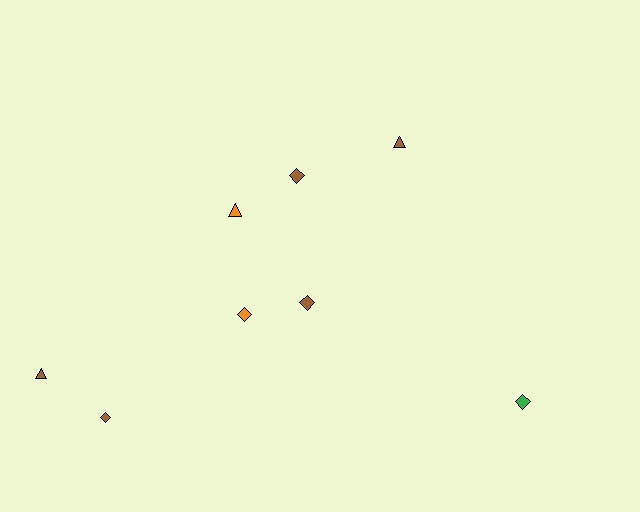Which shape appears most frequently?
Diamond, with 5 objects.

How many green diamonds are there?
There is 1 green diamond.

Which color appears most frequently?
Brown, with 5 objects.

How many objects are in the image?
There are 8 objects.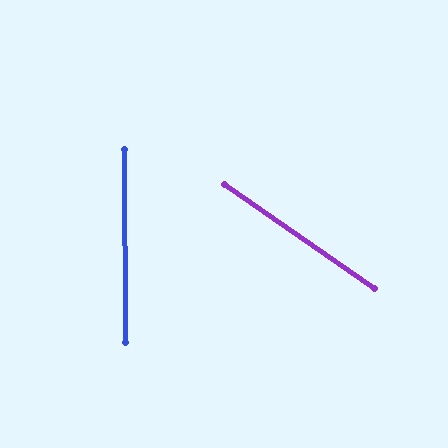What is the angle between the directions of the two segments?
Approximately 55 degrees.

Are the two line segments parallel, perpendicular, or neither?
Neither parallel nor perpendicular — they differ by about 55°.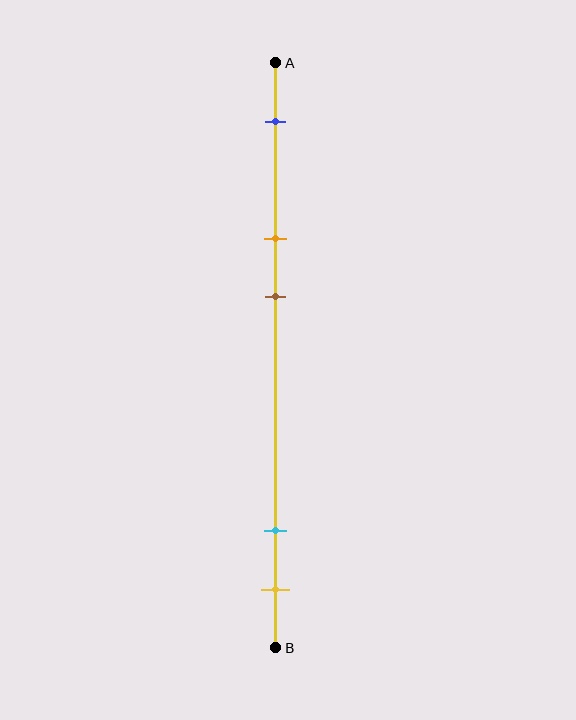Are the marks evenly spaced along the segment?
No, the marks are not evenly spaced.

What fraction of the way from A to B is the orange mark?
The orange mark is approximately 30% (0.3) of the way from A to B.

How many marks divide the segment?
There are 5 marks dividing the segment.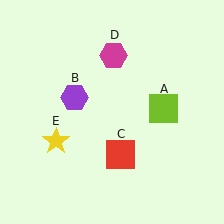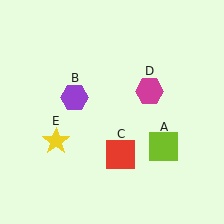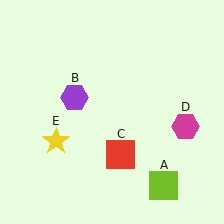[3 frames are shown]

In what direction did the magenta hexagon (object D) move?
The magenta hexagon (object D) moved down and to the right.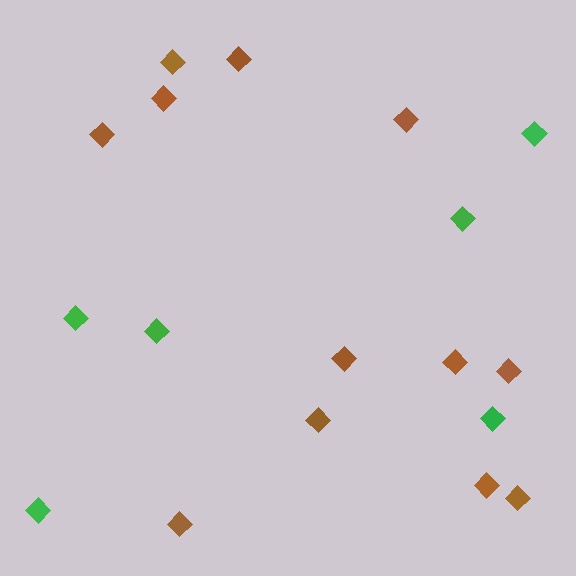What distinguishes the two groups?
There are 2 groups: one group of green diamonds (6) and one group of brown diamonds (12).